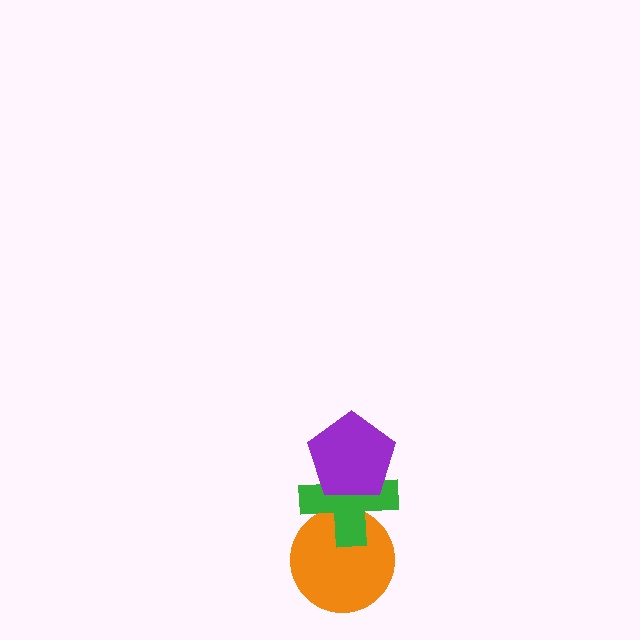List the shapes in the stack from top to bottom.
From top to bottom: the purple pentagon, the green cross, the orange circle.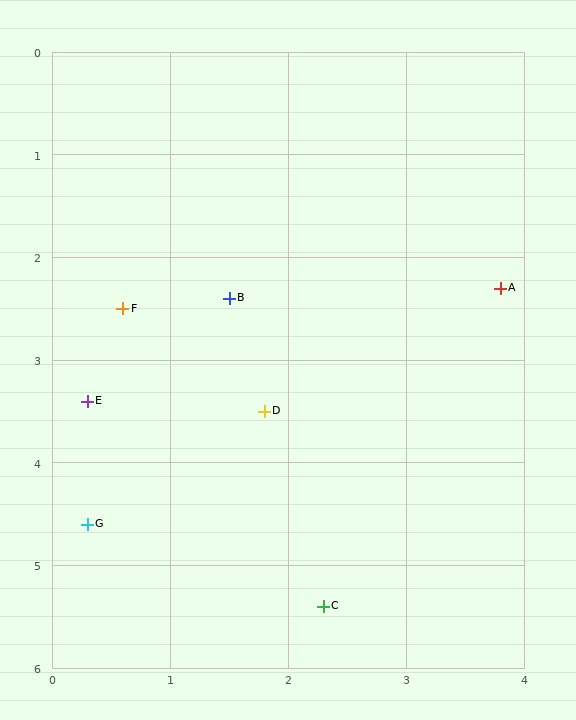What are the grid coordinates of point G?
Point G is at approximately (0.3, 4.6).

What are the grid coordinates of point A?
Point A is at approximately (3.8, 2.3).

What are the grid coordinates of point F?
Point F is at approximately (0.6, 2.5).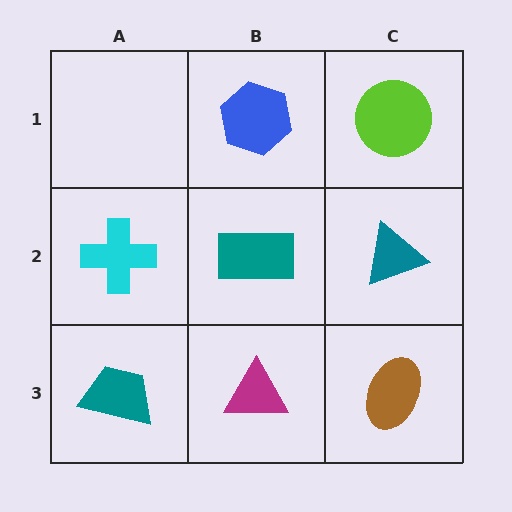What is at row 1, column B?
A blue hexagon.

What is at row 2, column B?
A teal rectangle.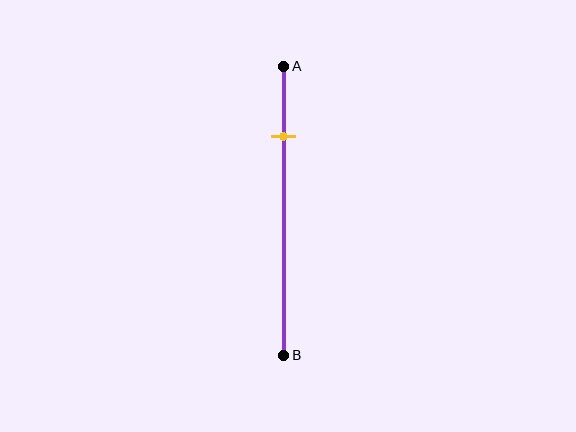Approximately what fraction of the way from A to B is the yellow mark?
The yellow mark is approximately 25% of the way from A to B.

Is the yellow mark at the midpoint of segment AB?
No, the mark is at about 25% from A, not at the 50% midpoint.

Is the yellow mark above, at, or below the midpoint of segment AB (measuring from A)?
The yellow mark is above the midpoint of segment AB.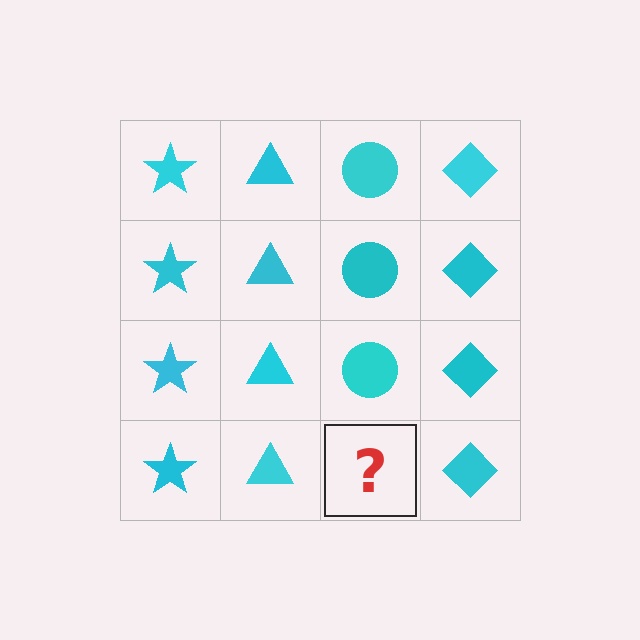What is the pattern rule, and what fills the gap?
The rule is that each column has a consistent shape. The gap should be filled with a cyan circle.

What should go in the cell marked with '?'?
The missing cell should contain a cyan circle.